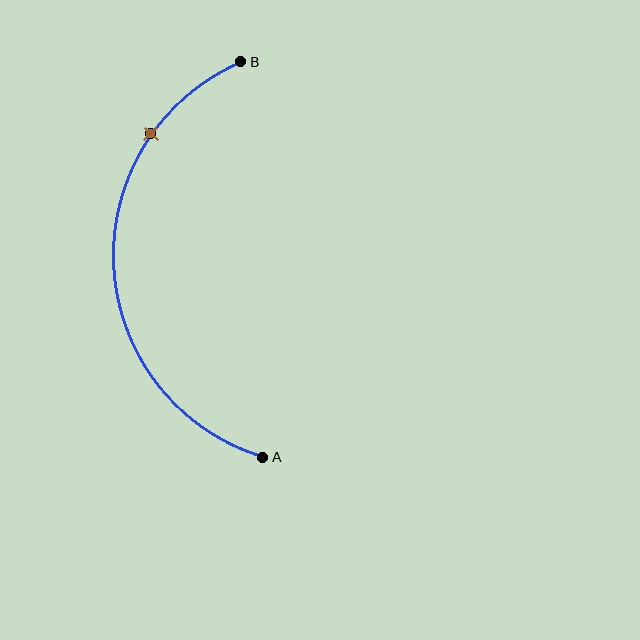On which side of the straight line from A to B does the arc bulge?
The arc bulges to the left of the straight line connecting A and B.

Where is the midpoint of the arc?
The arc midpoint is the point on the curve farthest from the straight line joining A and B. It sits to the left of that line.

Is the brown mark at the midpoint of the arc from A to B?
No. The brown mark lies on the arc but is closer to endpoint B. The arc midpoint would be at the point on the curve equidistant along the arc from both A and B.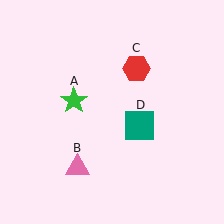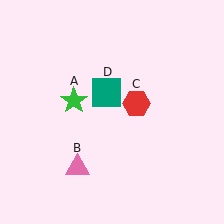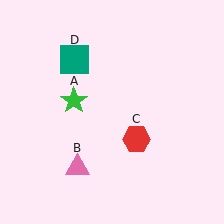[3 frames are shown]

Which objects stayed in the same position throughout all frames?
Green star (object A) and pink triangle (object B) remained stationary.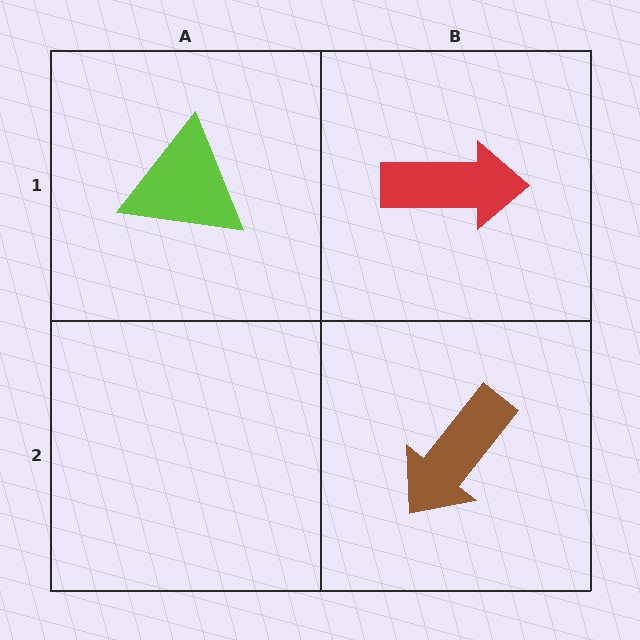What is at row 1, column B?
A red arrow.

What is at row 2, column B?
A brown arrow.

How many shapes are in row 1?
2 shapes.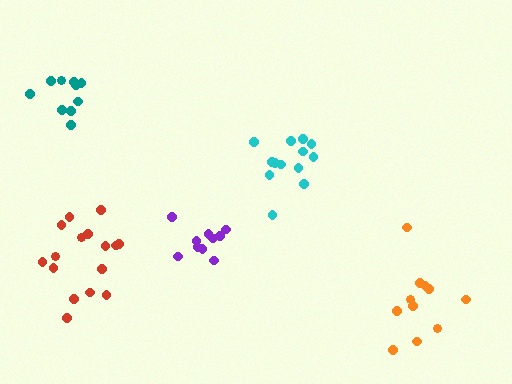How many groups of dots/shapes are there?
There are 5 groups.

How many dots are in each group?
Group 1: 16 dots, Group 2: 10 dots, Group 3: 13 dots, Group 4: 10 dots, Group 5: 11 dots (60 total).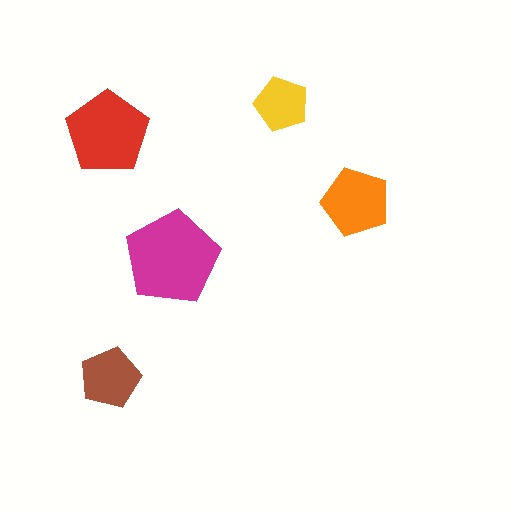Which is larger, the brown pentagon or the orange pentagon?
The orange one.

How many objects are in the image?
There are 5 objects in the image.